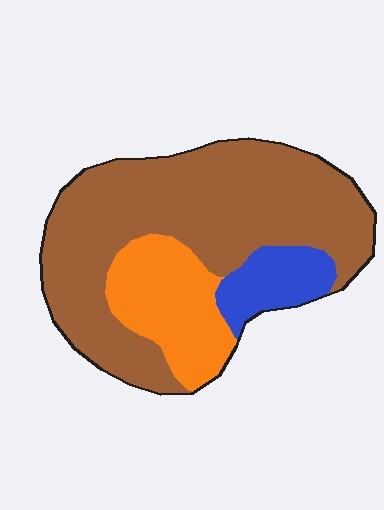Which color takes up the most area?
Brown, at roughly 70%.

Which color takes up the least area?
Blue, at roughly 10%.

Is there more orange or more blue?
Orange.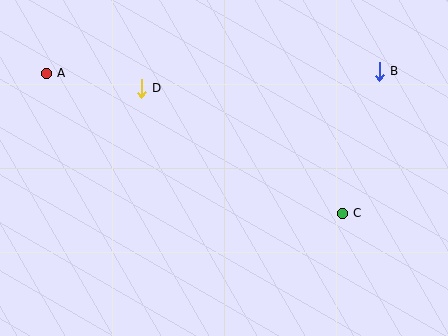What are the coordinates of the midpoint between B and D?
The midpoint between B and D is at (260, 80).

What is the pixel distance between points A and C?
The distance between A and C is 327 pixels.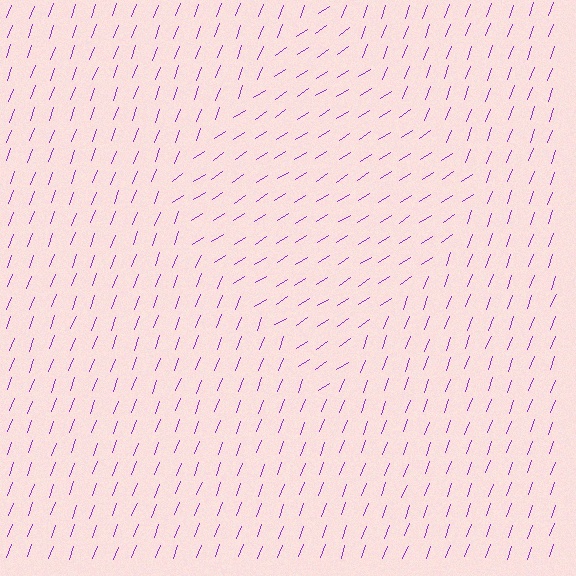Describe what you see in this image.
The image is filled with small purple line segments. A diamond region in the image has lines oriented differently from the surrounding lines, creating a visible texture boundary.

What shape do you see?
I see a diamond.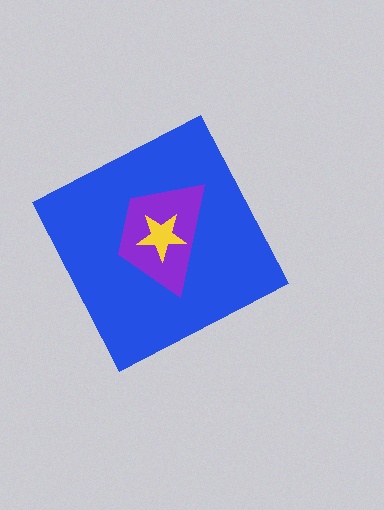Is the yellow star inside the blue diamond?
Yes.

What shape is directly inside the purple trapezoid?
The yellow star.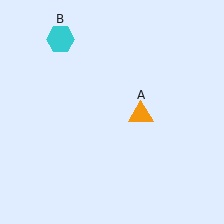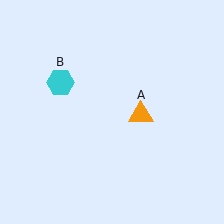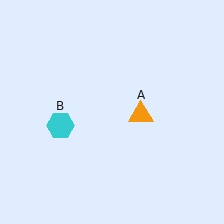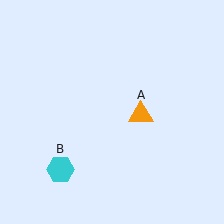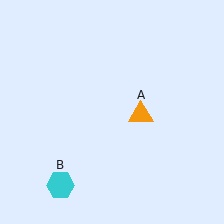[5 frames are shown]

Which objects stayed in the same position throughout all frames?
Orange triangle (object A) remained stationary.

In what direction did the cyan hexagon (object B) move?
The cyan hexagon (object B) moved down.